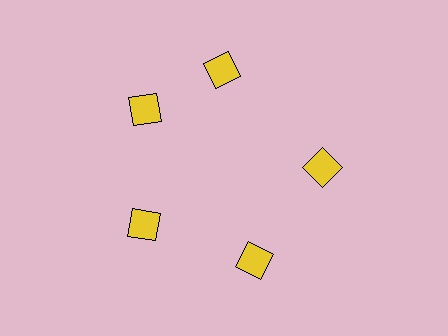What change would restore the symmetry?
The symmetry would be restored by rotating it back into even spacing with its neighbors so that all 5 squares sit at equal angles and equal distance from the center.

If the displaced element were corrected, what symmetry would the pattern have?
It would have 5-fold rotational symmetry — the pattern would map onto itself every 72 degrees.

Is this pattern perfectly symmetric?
No. The 5 yellow squares are arranged in a ring, but one element near the 1 o'clock position is rotated out of alignment along the ring, breaking the 5-fold rotational symmetry.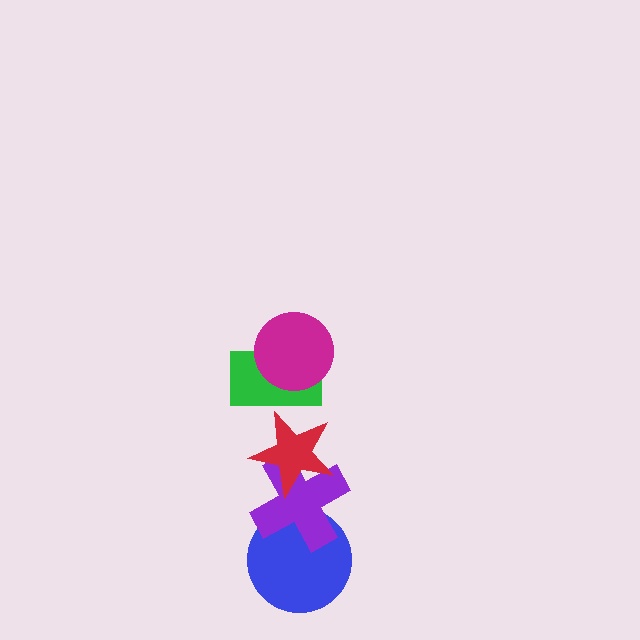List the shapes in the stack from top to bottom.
From top to bottom: the magenta circle, the green rectangle, the red star, the purple cross, the blue circle.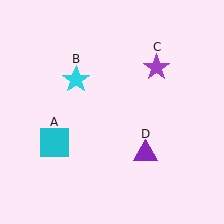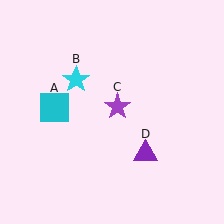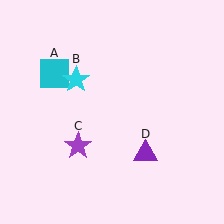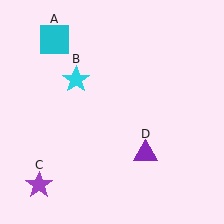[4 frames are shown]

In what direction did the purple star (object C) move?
The purple star (object C) moved down and to the left.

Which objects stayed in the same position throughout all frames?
Cyan star (object B) and purple triangle (object D) remained stationary.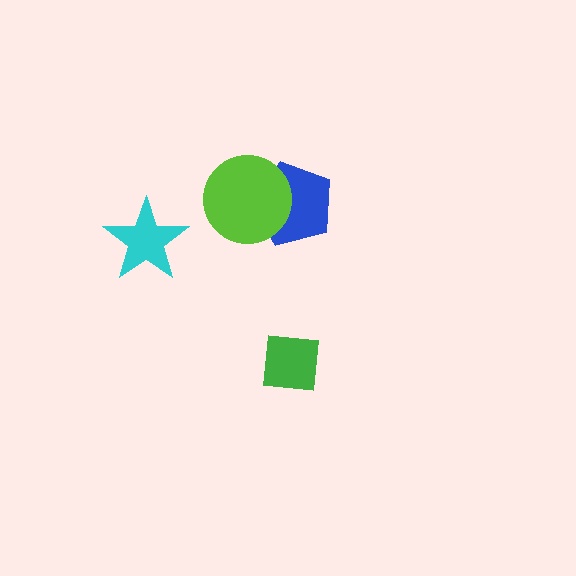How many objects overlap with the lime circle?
1 object overlaps with the lime circle.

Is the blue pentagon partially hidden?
Yes, it is partially covered by another shape.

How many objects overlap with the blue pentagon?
1 object overlaps with the blue pentagon.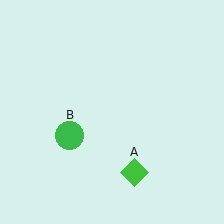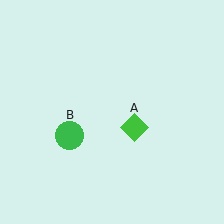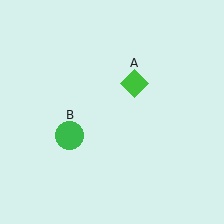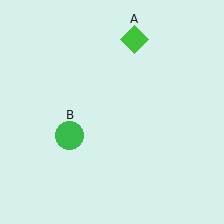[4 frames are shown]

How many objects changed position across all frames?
1 object changed position: green diamond (object A).